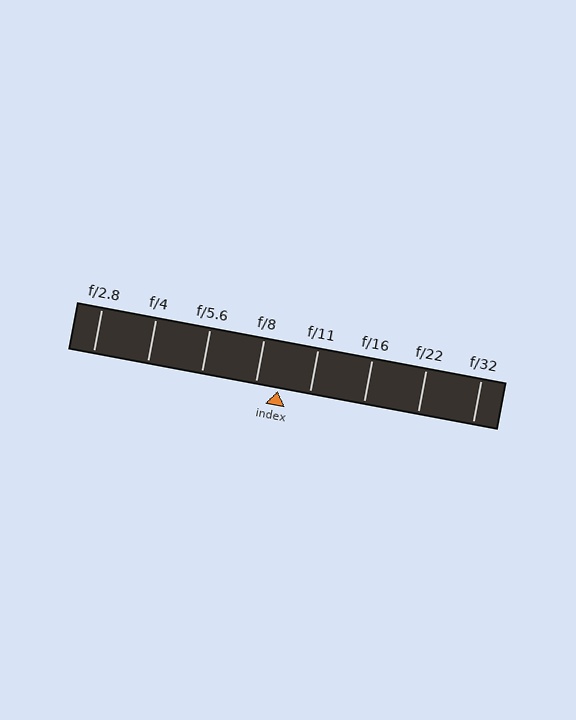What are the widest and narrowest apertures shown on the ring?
The widest aperture shown is f/2.8 and the narrowest is f/32.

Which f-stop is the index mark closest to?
The index mark is closest to f/8.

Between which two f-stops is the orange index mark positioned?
The index mark is between f/8 and f/11.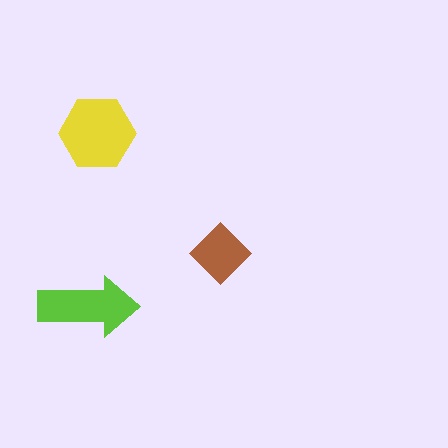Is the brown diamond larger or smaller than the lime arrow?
Smaller.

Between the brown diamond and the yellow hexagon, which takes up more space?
The yellow hexagon.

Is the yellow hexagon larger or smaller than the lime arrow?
Larger.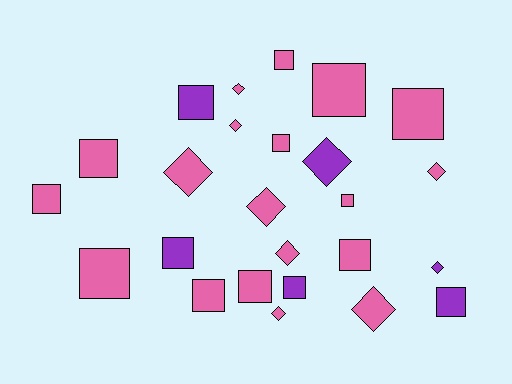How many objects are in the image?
There are 25 objects.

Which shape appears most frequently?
Square, with 15 objects.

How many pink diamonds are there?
There are 8 pink diamonds.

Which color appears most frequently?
Pink, with 19 objects.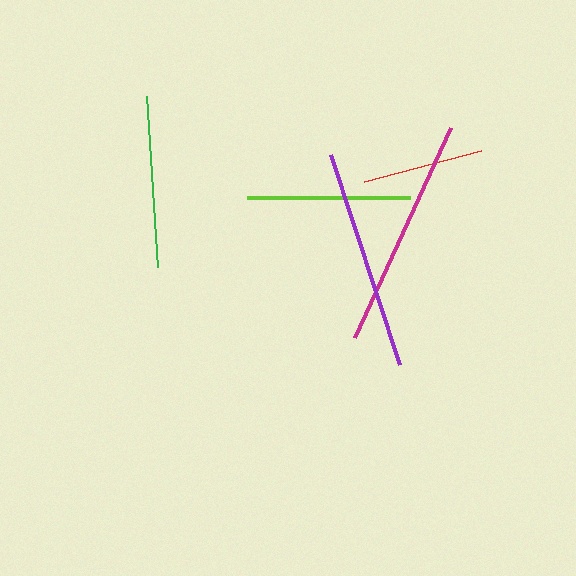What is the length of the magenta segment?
The magenta segment is approximately 231 pixels long.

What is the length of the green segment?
The green segment is approximately 172 pixels long.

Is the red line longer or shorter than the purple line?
The purple line is longer than the red line.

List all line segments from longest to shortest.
From longest to shortest: magenta, purple, green, lime, red.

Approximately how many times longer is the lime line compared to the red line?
The lime line is approximately 1.4 times the length of the red line.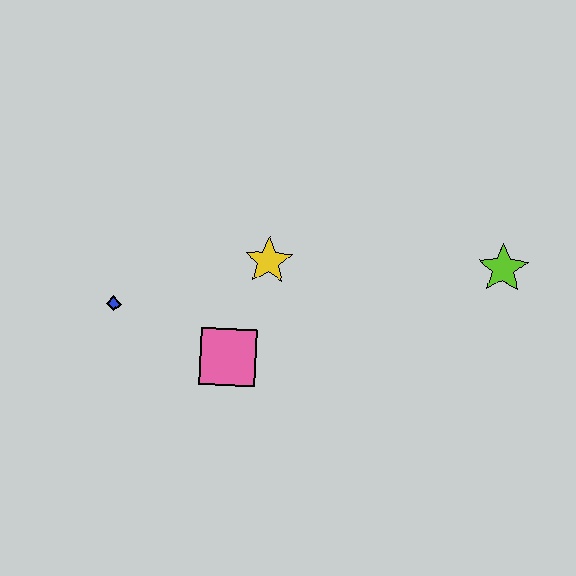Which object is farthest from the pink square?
The lime star is farthest from the pink square.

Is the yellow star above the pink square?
Yes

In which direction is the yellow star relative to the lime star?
The yellow star is to the left of the lime star.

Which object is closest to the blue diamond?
The pink square is closest to the blue diamond.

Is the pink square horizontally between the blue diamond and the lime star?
Yes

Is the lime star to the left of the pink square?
No